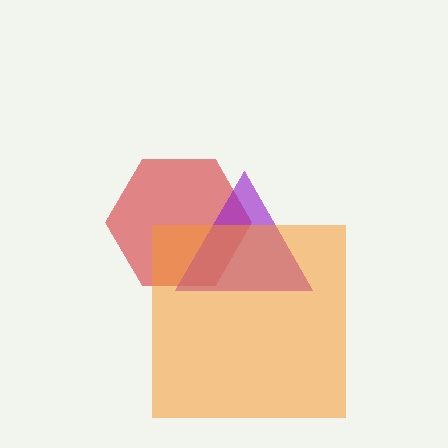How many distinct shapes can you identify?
There are 3 distinct shapes: a red hexagon, a purple triangle, an orange square.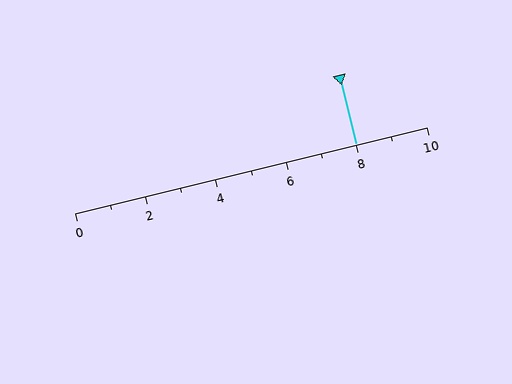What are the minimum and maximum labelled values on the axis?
The axis runs from 0 to 10.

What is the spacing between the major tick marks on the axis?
The major ticks are spaced 2 apart.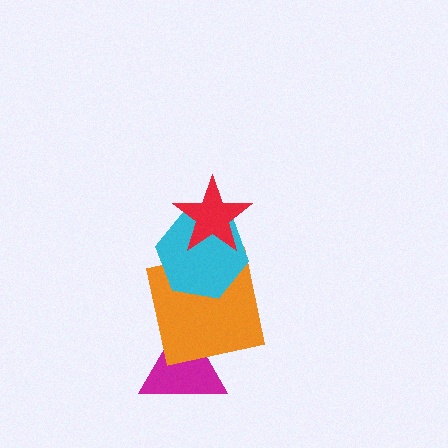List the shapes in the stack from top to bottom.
From top to bottom: the red star, the cyan hexagon, the orange square, the magenta triangle.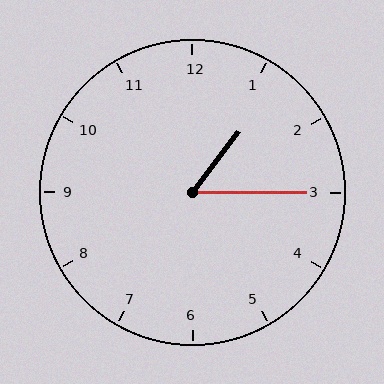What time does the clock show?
1:15.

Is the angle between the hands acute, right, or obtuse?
It is acute.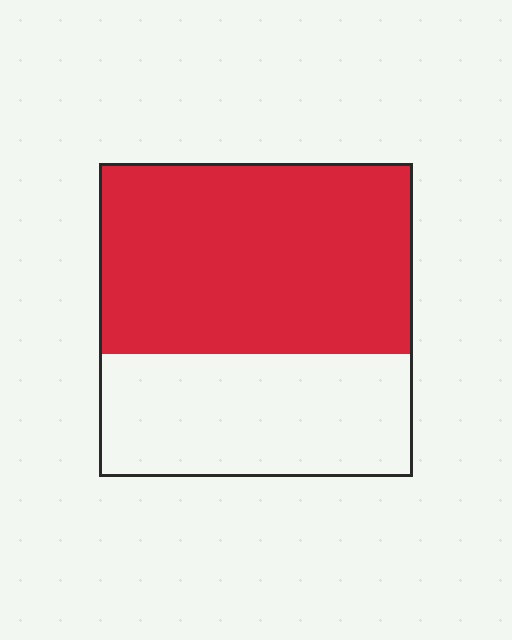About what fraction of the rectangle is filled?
About three fifths (3/5).